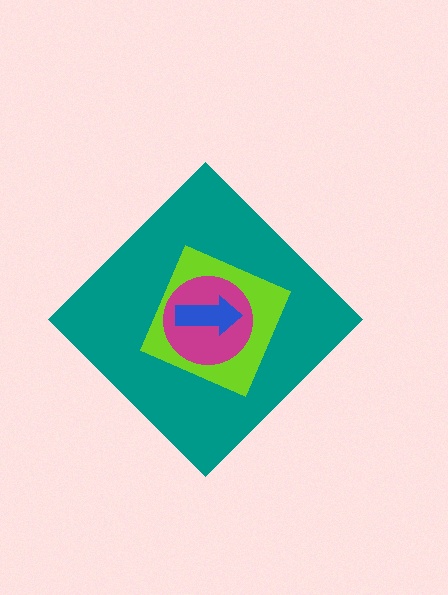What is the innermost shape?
The blue arrow.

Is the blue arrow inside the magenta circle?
Yes.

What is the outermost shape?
The teal diamond.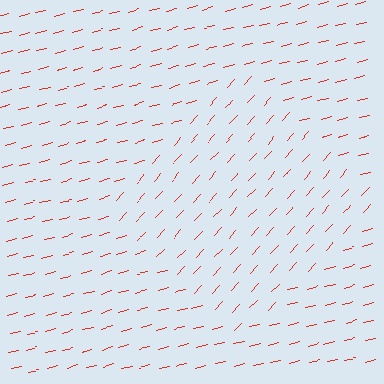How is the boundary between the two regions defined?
The boundary is defined purely by a change in line orientation (approximately 33 degrees difference). All lines are the same color and thickness.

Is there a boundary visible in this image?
Yes, there is a texture boundary formed by a change in line orientation.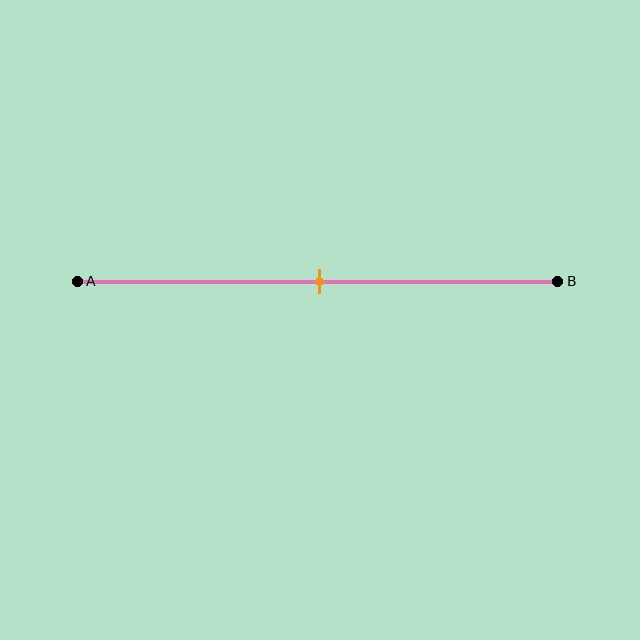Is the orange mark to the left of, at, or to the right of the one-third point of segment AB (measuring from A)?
The orange mark is to the right of the one-third point of segment AB.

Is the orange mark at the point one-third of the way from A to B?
No, the mark is at about 50% from A, not at the 33% one-third point.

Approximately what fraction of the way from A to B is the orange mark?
The orange mark is approximately 50% of the way from A to B.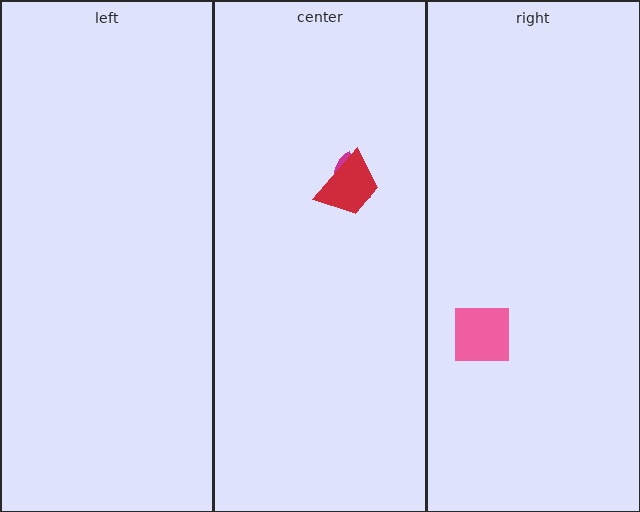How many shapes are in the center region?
2.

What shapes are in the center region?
The magenta semicircle, the red trapezoid.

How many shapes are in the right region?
1.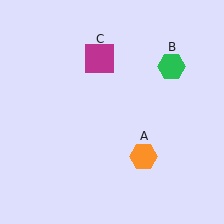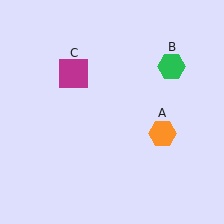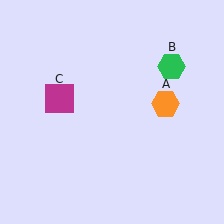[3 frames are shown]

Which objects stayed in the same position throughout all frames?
Green hexagon (object B) remained stationary.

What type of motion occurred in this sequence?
The orange hexagon (object A), magenta square (object C) rotated counterclockwise around the center of the scene.